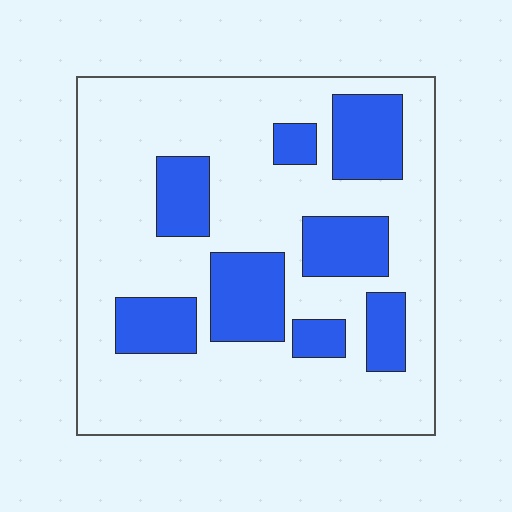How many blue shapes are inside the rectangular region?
8.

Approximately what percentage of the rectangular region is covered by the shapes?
Approximately 25%.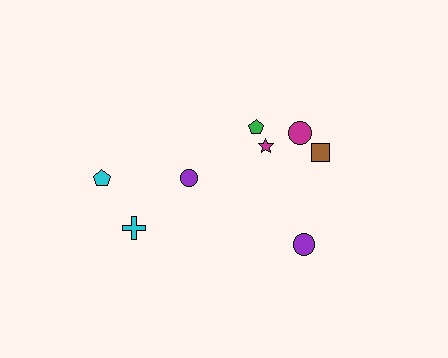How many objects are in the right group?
There are 5 objects.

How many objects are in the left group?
There are 3 objects.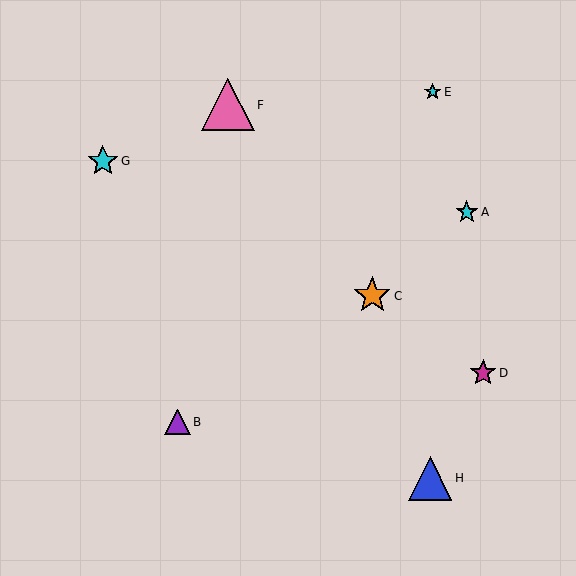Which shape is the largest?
The pink triangle (labeled F) is the largest.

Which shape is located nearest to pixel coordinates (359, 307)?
The orange star (labeled C) at (372, 296) is nearest to that location.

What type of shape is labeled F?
Shape F is a pink triangle.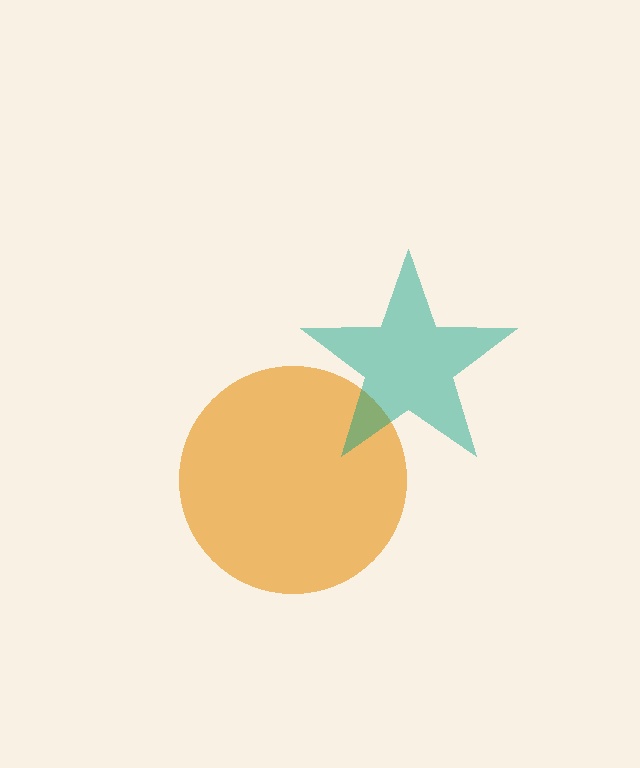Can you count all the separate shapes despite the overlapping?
Yes, there are 2 separate shapes.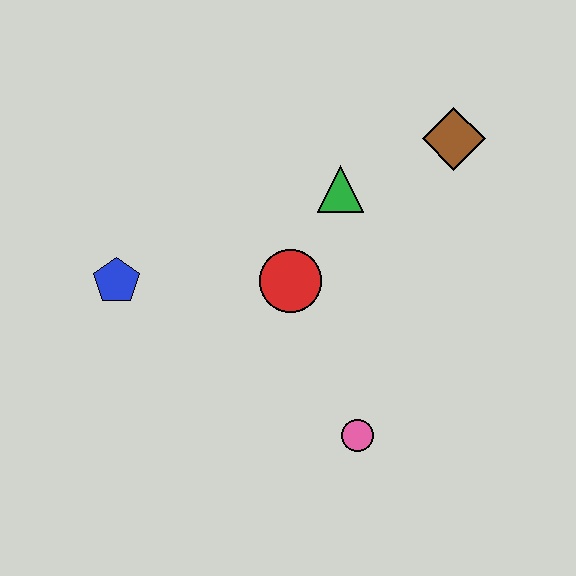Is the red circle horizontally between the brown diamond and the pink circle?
No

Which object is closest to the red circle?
The green triangle is closest to the red circle.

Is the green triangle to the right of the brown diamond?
No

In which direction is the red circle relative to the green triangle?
The red circle is below the green triangle.